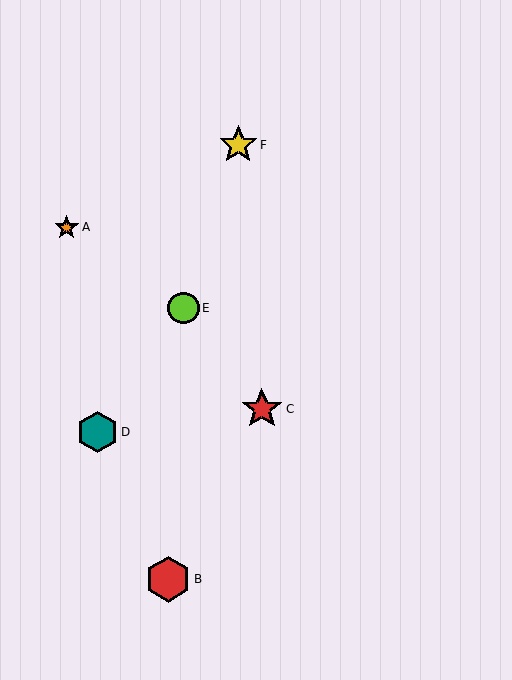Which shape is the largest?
The red hexagon (labeled B) is the largest.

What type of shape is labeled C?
Shape C is a red star.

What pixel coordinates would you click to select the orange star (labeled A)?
Click at (67, 227) to select the orange star A.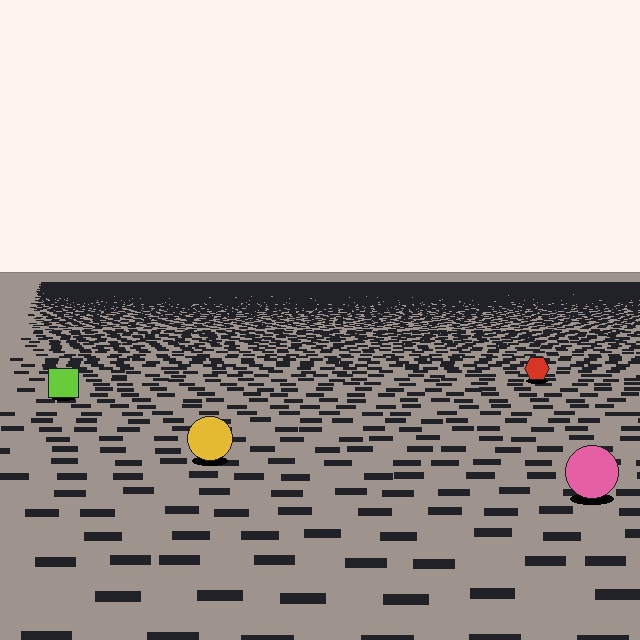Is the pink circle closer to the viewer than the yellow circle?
Yes. The pink circle is closer — you can tell from the texture gradient: the ground texture is coarser near it.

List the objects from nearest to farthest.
From nearest to farthest: the pink circle, the yellow circle, the lime square, the red hexagon.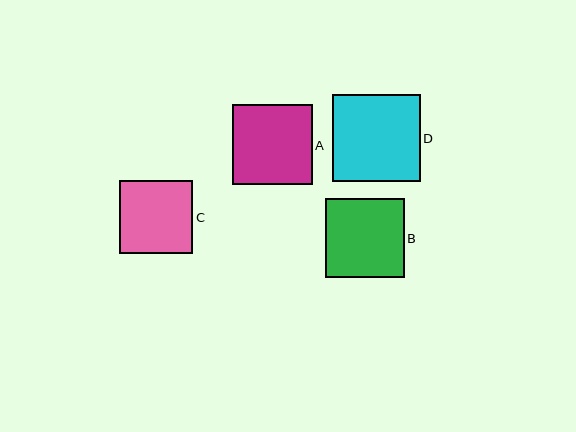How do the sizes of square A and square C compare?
Square A and square C are approximately the same size.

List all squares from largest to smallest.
From largest to smallest: D, A, B, C.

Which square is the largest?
Square D is the largest with a size of approximately 88 pixels.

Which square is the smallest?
Square C is the smallest with a size of approximately 74 pixels.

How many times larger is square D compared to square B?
Square D is approximately 1.1 times the size of square B.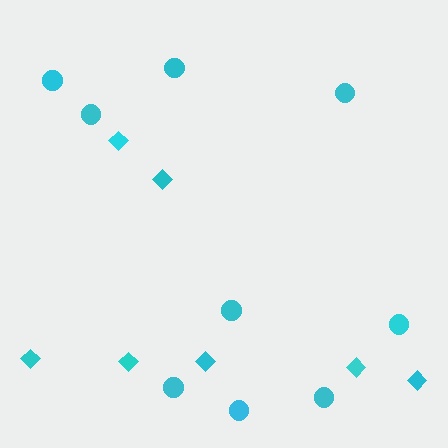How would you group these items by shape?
There are 2 groups: one group of diamonds (7) and one group of circles (9).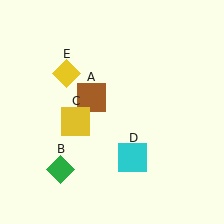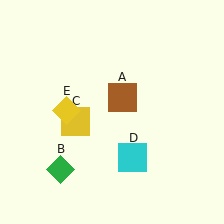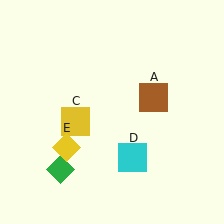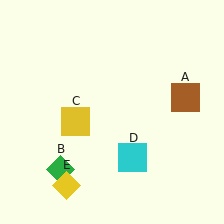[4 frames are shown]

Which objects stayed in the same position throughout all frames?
Green diamond (object B) and yellow square (object C) and cyan square (object D) remained stationary.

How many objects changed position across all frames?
2 objects changed position: brown square (object A), yellow diamond (object E).